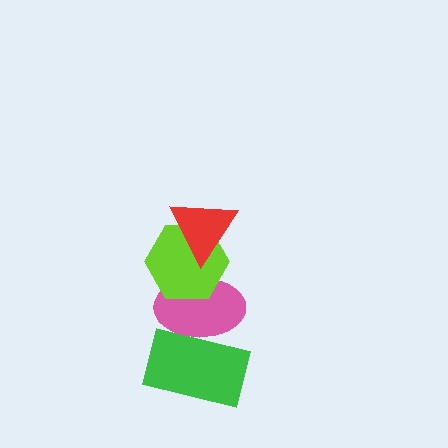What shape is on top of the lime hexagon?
The red triangle is on top of the lime hexagon.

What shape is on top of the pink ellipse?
The lime hexagon is on top of the pink ellipse.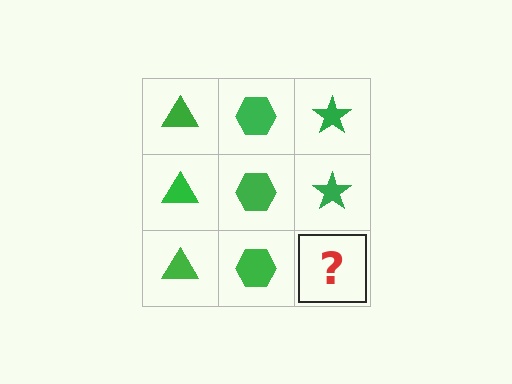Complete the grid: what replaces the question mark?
The question mark should be replaced with a green star.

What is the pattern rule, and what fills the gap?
The rule is that each column has a consistent shape. The gap should be filled with a green star.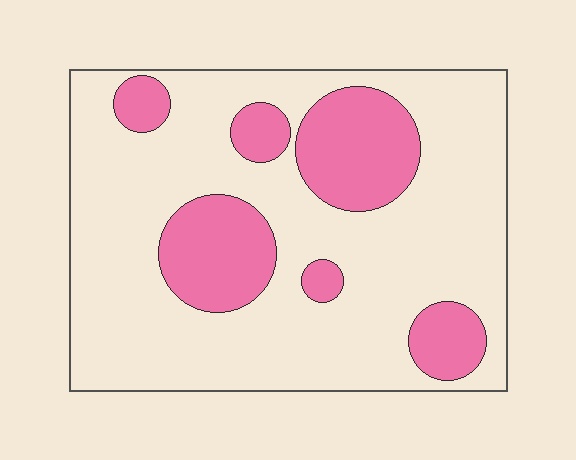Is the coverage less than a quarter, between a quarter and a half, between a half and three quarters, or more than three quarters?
Between a quarter and a half.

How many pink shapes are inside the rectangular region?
6.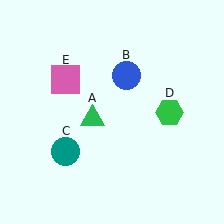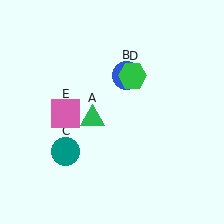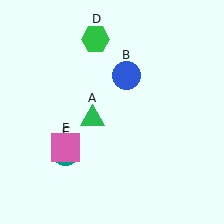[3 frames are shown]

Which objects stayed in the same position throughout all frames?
Green triangle (object A) and blue circle (object B) and teal circle (object C) remained stationary.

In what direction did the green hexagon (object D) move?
The green hexagon (object D) moved up and to the left.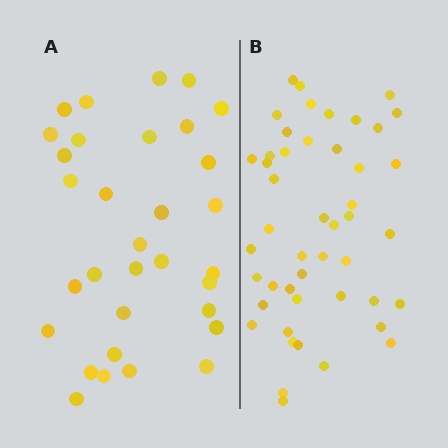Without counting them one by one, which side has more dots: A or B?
Region B (the right region) has more dots.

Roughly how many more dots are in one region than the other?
Region B has approximately 15 more dots than region A.